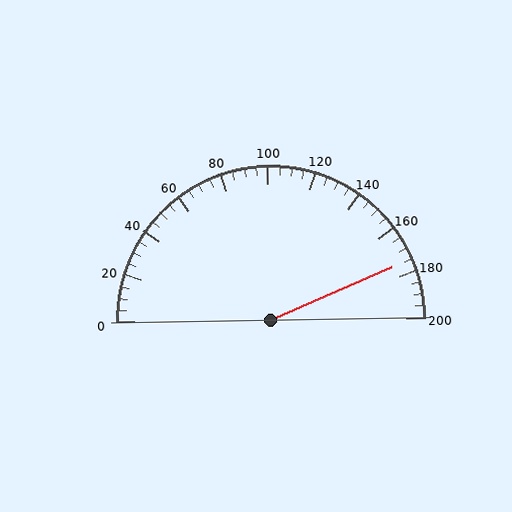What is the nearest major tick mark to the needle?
The nearest major tick mark is 180.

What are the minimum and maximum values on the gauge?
The gauge ranges from 0 to 200.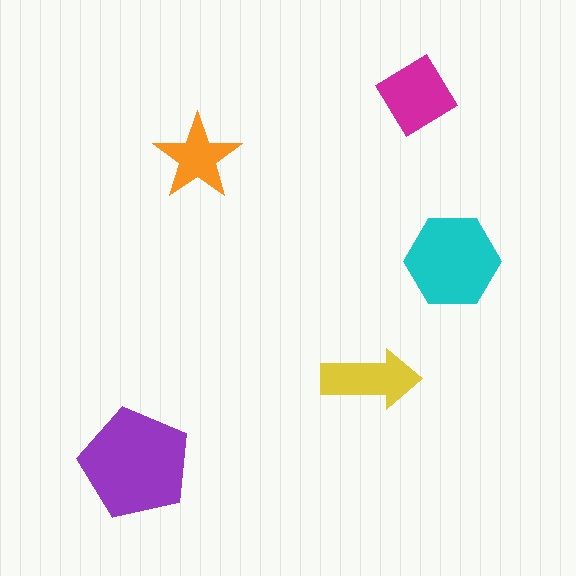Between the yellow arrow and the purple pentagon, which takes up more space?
The purple pentagon.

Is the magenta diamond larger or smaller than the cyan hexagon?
Smaller.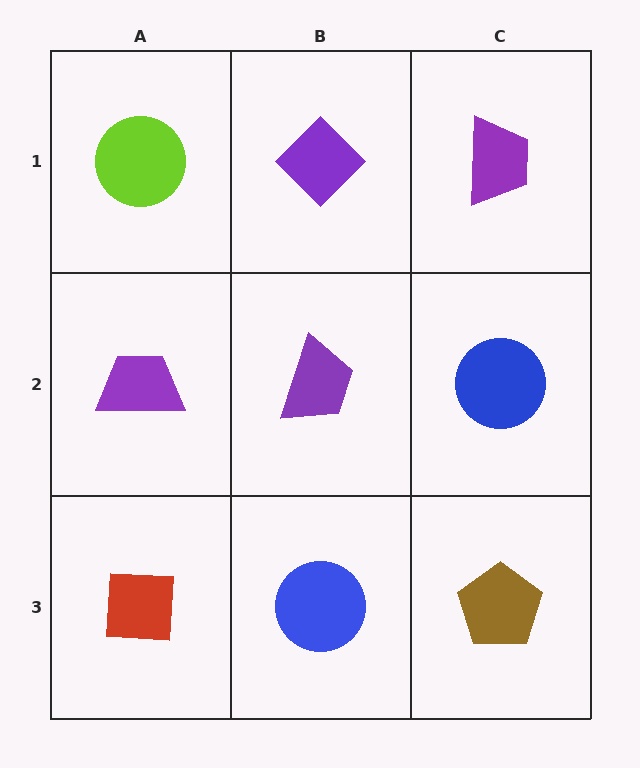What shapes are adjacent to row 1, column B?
A purple trapezoid (row 2, column B), a lime circle (row 1, column A), a purple trapezoid (row 1, column C).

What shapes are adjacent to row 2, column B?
A purple diamond (row 1, column B), a blue circle (row 3, column B), a purple trapezoid (row 2, column A), a blue circle (row 2, column C).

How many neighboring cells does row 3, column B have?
3.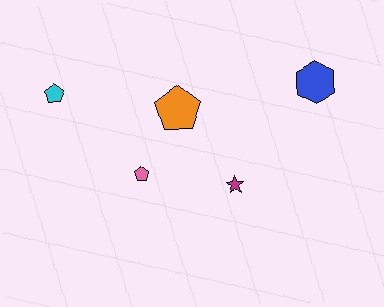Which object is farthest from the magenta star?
The cyan pentagon is farthest from the magenta star.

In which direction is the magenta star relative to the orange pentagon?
The magenta star is below the orange pentagon.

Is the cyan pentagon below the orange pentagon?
No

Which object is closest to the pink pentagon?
The orange pentagon is closest to the pink pentagon.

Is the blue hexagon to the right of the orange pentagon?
Yes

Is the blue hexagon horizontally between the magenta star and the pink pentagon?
No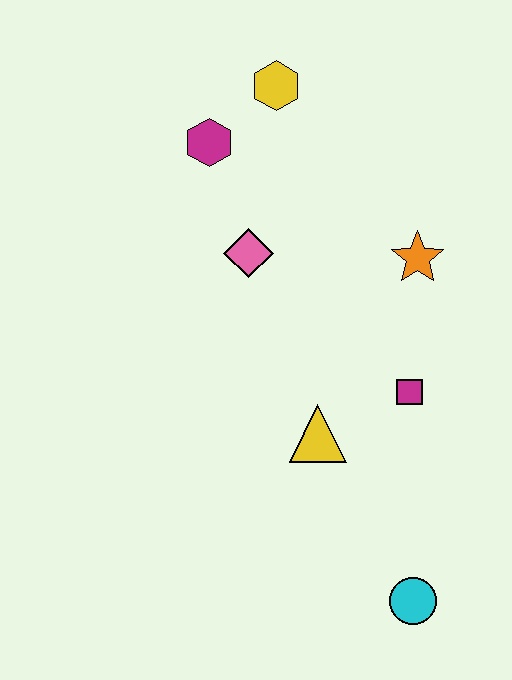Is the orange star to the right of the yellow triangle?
Yes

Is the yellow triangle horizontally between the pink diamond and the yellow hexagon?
No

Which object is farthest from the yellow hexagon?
The cyan circle is farthest from the yellow hexagon.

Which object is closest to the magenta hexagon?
The yellow hexagon is closest to the magenta hexagon.